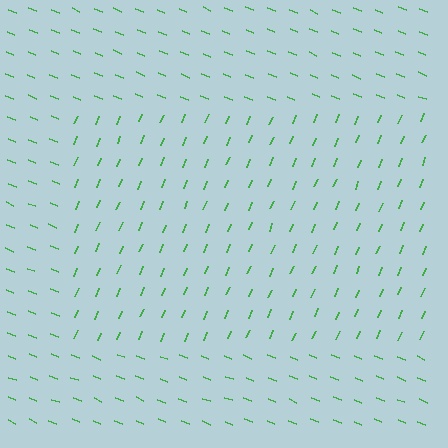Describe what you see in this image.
The image is filled with small green line segments. A rectangle region in the image has lines oriented differently from the surrounding lines, creating a visible texture boundary.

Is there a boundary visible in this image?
Yes, there is a texture boundary formed by a change in line orientation.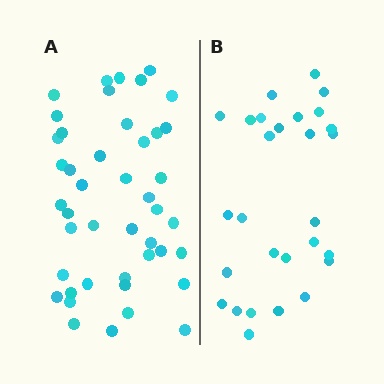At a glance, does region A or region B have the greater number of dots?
Region A (the left region) has more dots.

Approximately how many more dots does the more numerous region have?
Region A has approximately 15 more dots than region B.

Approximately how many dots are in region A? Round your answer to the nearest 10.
About 40 dots. (The exact count is 44, which rounds to 40.)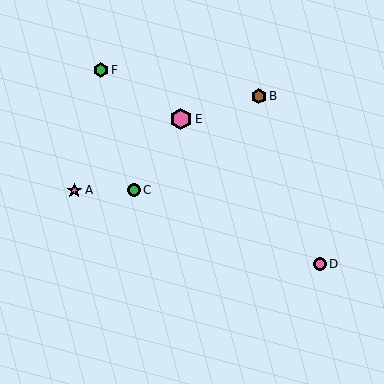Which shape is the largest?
The pink hexagon (labeled E) is the largest.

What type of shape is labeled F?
Shape F is a green hexagon.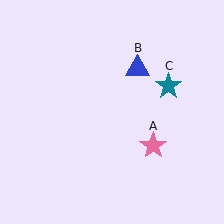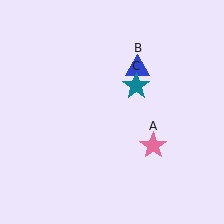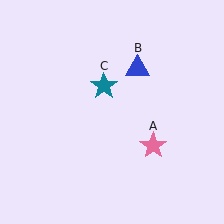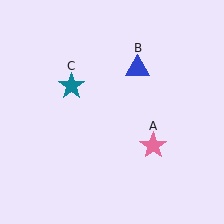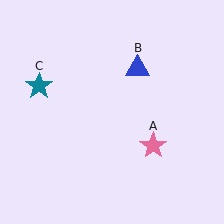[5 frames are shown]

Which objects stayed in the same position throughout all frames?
Pink star (object A) and blue triangle (object B) remained stationary.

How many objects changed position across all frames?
1 object changed position: teal star (object C).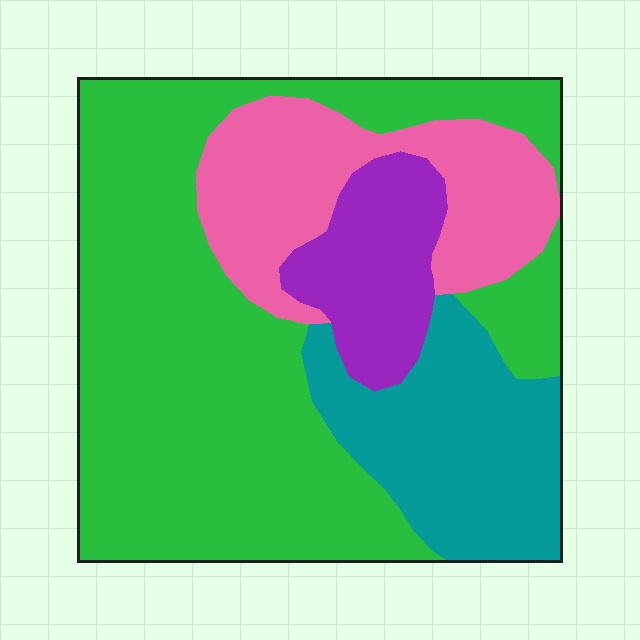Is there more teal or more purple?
Teal.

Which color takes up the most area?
Green, at roughly 55%.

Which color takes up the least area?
Purple, at roughly 10%.